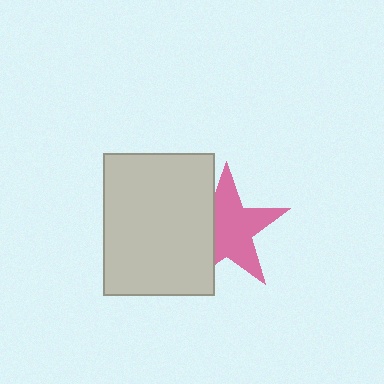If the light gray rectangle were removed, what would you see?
You would see the complete pink star.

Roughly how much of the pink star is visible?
Most of it is visible (roughly 66%).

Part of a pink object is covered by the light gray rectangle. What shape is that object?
It is a star.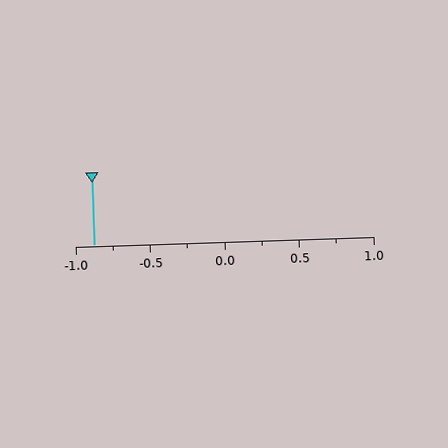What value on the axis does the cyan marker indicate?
The marker indicates approximately -0.88.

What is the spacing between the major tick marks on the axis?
The major ticks are spaced 0.5 apart.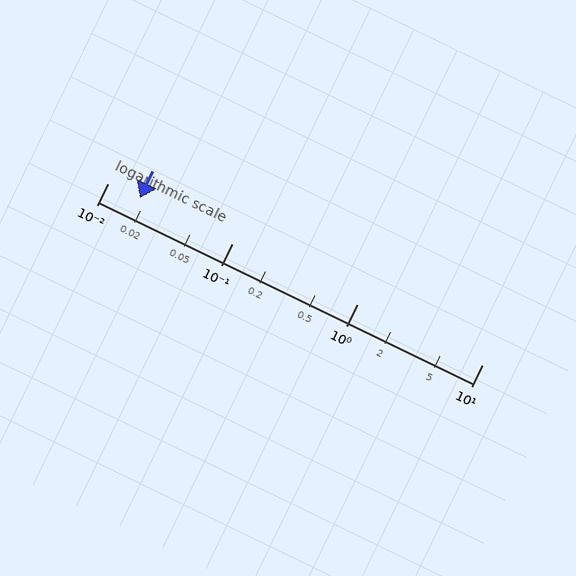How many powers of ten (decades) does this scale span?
The scale spans 3 decades, from 0.01 to 10.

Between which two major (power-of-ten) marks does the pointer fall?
The pointer is between 0.01 and 0.1.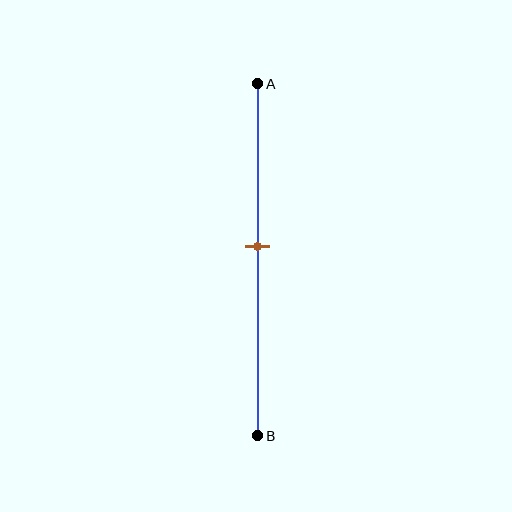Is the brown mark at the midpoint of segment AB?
No, the mark is at about 45% from A, not at the 50% midpoint.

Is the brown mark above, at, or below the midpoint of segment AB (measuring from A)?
The brown mark is above the midpoint of segment AB.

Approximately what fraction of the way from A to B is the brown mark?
The brown mark is approximately 45% of the way from A to B.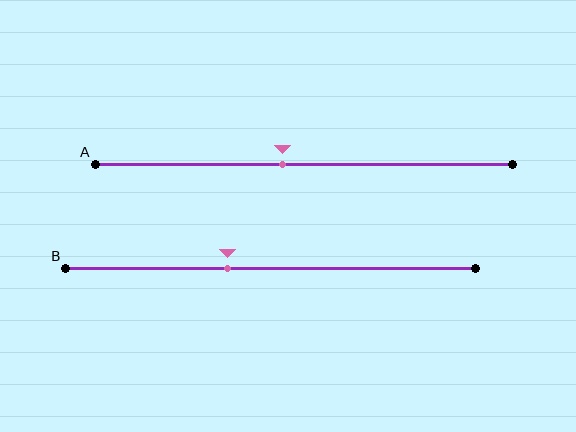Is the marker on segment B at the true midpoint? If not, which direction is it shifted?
No, the marker on segment B is shifted to the left by about 11% of the segment length.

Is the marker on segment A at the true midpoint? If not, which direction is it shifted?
No, the marker on segment A is shifted to the left by about 5% of the segment length.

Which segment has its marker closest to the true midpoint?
Segment A has its marker closest to the true midpoint.